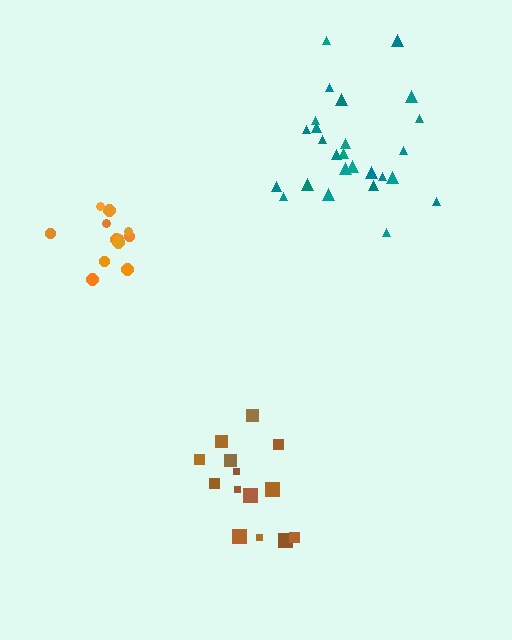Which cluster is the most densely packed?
Orange.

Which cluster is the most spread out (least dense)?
Teal.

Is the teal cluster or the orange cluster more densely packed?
Orange.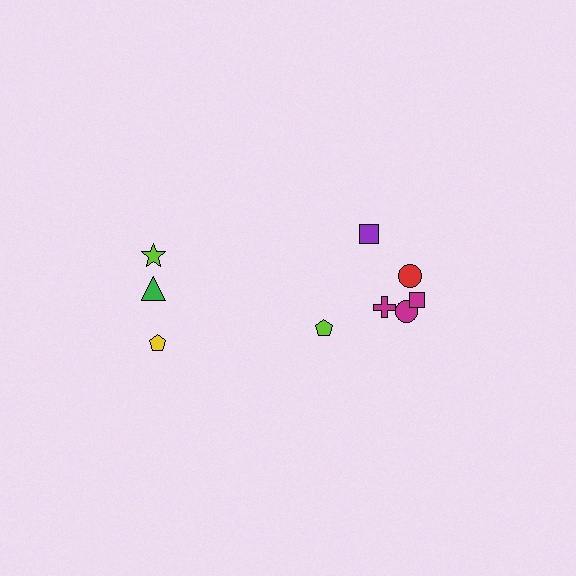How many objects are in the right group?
There are 6 objects.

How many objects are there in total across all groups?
There are 9 objects.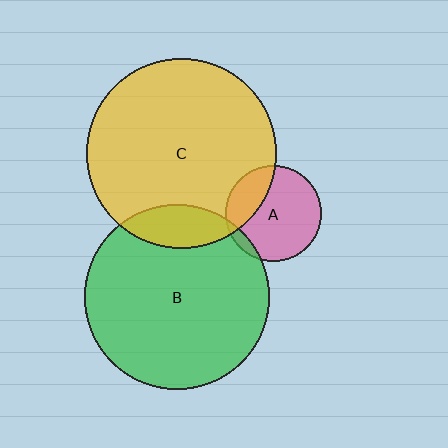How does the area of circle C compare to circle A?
Approximately 3.9 times.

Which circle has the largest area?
Circle C (yellow).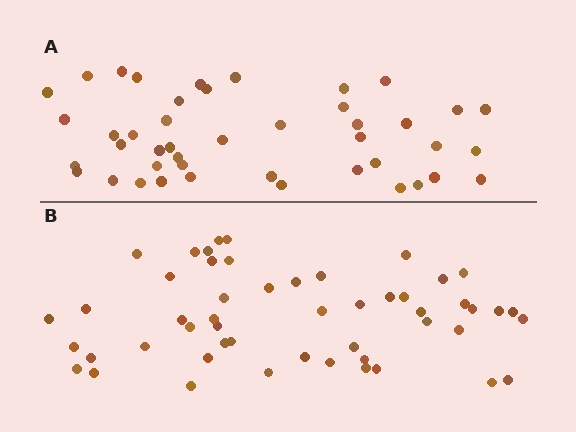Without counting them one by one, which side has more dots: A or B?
Region B (the bottom region) has more dots.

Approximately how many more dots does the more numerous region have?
Region B has roughly 8 or so more dots than region A.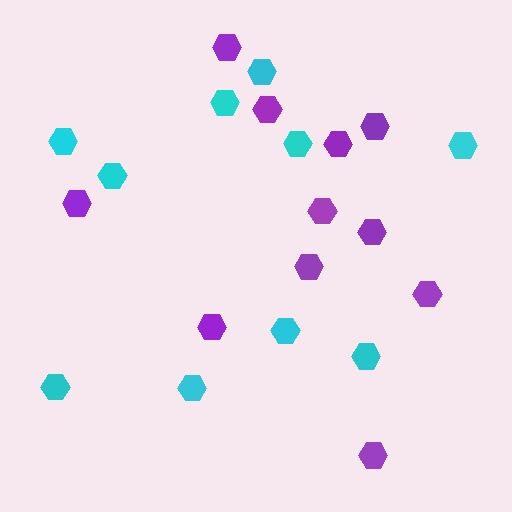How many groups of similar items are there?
There are 2 groups: one group of purple hexagons (11) and one group of cyan hexagons (10).